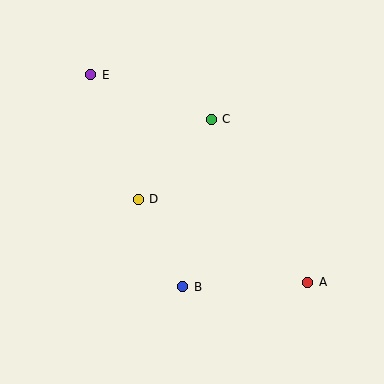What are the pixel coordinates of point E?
Point E is at (91, 75).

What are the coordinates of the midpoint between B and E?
The midpoint between B and E is at (137, 181).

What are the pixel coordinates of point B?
Point B is at (183, 287).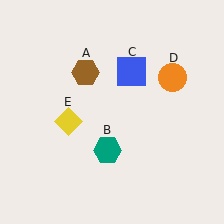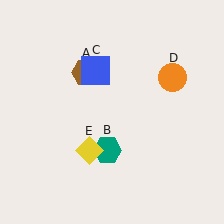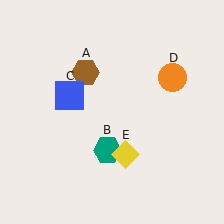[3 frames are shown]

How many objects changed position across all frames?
2 objects changed position: blue square (object C), yellow diamond (object E).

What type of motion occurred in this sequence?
The blue square (object C), yellow diamond (object E) rotated counterclockwise around the center of the scene.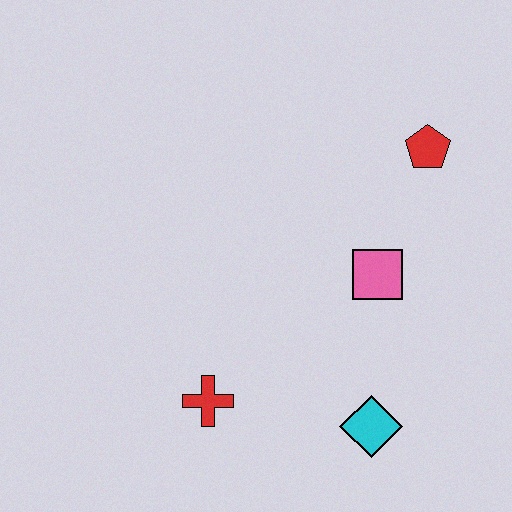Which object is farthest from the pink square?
The red cross is farthest from the pink square.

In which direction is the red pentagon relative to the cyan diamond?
The red pentagon is above the cyan diamond.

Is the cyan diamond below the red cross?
Yes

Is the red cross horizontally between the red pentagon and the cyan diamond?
No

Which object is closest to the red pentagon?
The pink square is closest to the red pentagon.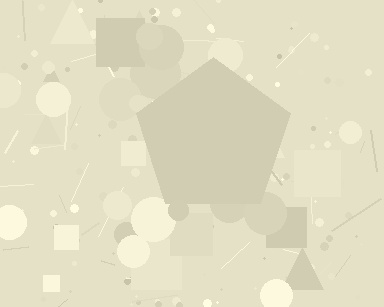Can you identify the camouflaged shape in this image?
The camouflaged shape is a pentagon.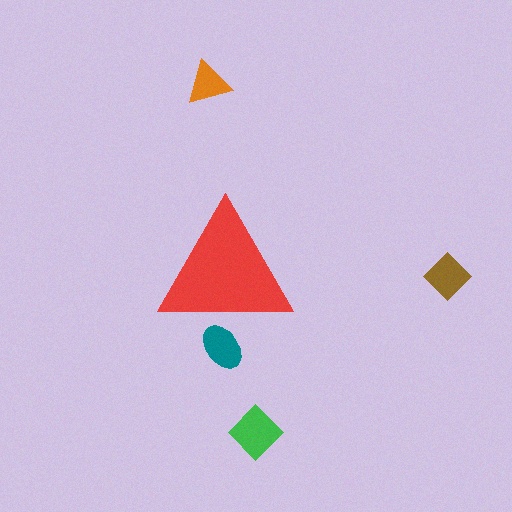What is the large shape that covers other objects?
A red triangle.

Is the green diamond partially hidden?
No, the green diamond is fully visible.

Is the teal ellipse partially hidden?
Yes, the teal ellipse is partially hidden behind the red triangle.